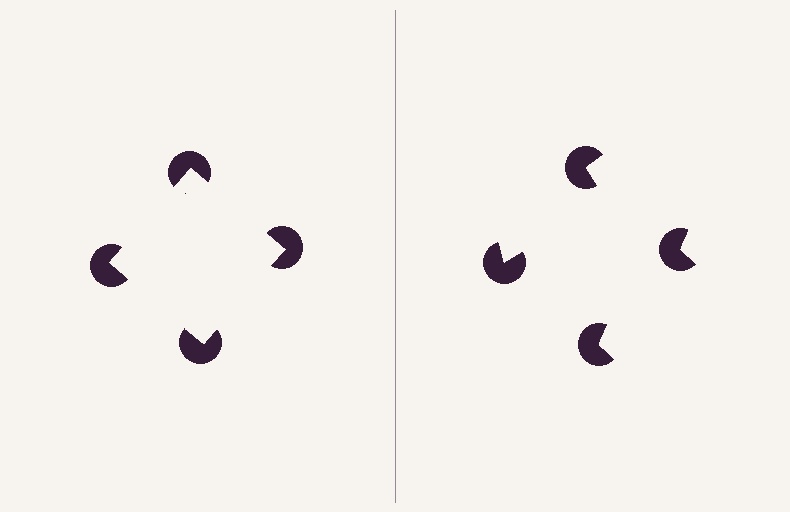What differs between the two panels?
The pac-man discs are positioned identically on both sides; only the wedge orientations differ. On the left they align to a square; on the right they are misaligned.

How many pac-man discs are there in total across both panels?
8 — 4 on each side.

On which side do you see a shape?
An illusory square appears on the left side. On the right side the wedge cuts are rotated, so no coherent shape forms.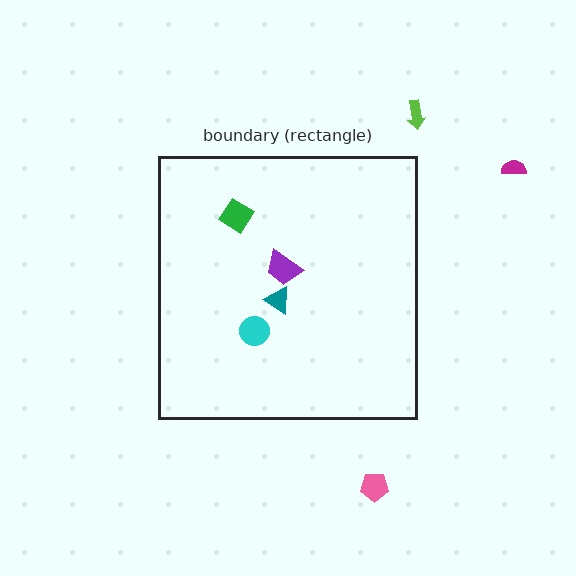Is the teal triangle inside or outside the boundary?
Inside.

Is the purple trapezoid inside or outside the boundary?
Inside.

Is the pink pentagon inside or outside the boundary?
Outside.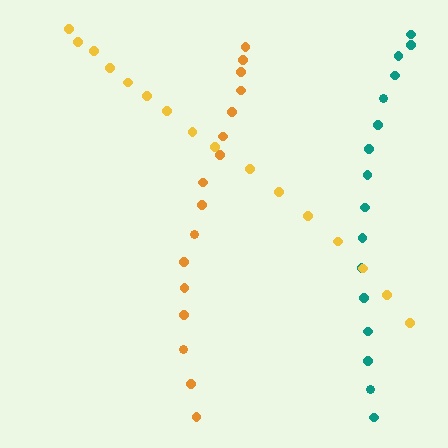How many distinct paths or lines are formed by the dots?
There are 3 distinct paths.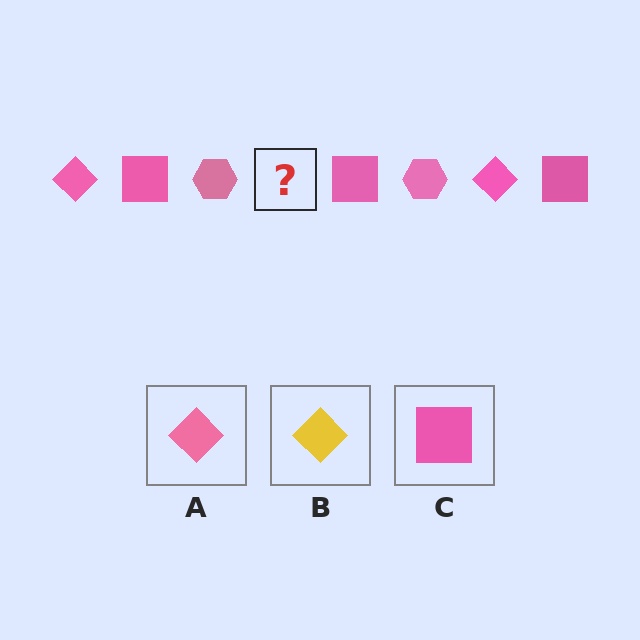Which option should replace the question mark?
Option A.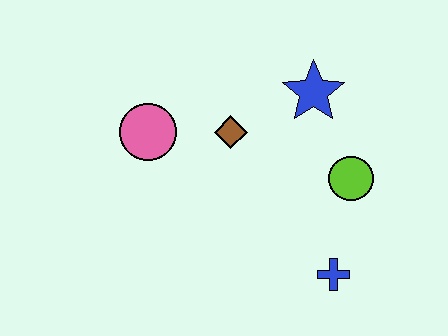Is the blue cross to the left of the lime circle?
Yes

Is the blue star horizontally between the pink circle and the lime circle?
Yes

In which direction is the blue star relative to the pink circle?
The blue star is to the right of the pink circle.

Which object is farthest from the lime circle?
The pink circle is farthest from the lime circle.